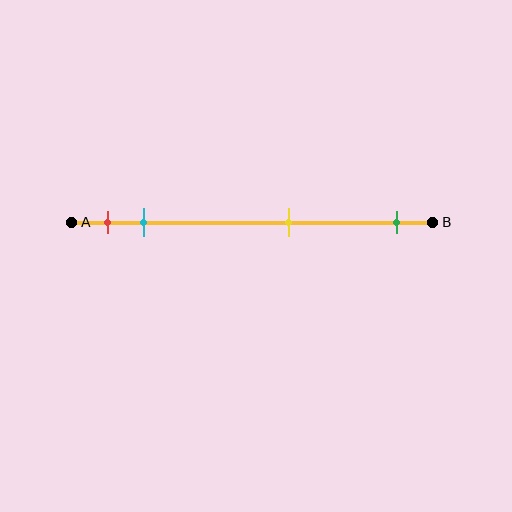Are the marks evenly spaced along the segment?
No, the marks are not evenly spaced.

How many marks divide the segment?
There are 4 marks dividing the segment.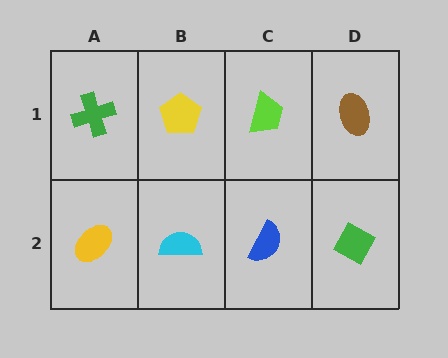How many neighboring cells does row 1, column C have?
3.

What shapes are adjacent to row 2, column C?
A lime trapezoid (row 1, column C), a cyan semicircle (row 2, column B), a green diamond (row 2, column D).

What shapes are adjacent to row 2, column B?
A yellow pentagon (row 1, column B), a yellow ellipse (row 2, column A), a blue semicircle (row 2, column C).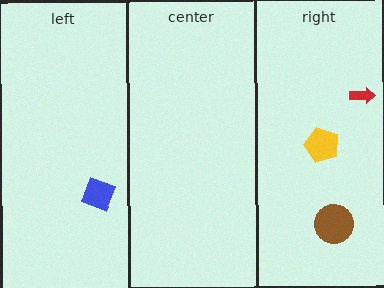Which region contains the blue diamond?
The left region.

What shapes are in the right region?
The yellow pentagon, the brown circle, the red arrow.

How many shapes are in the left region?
1.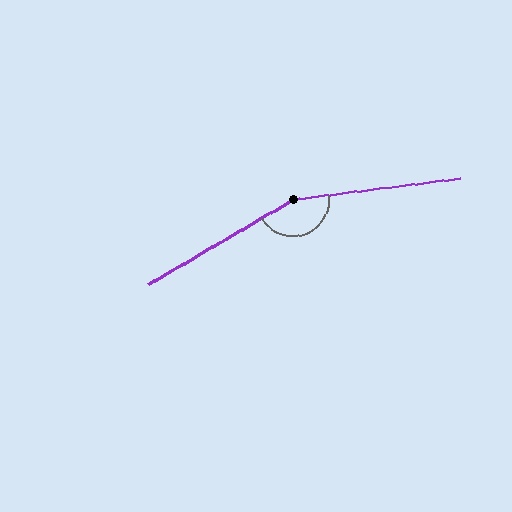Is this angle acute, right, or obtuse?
It is obtuse.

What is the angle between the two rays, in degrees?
Approximately 157 degrees.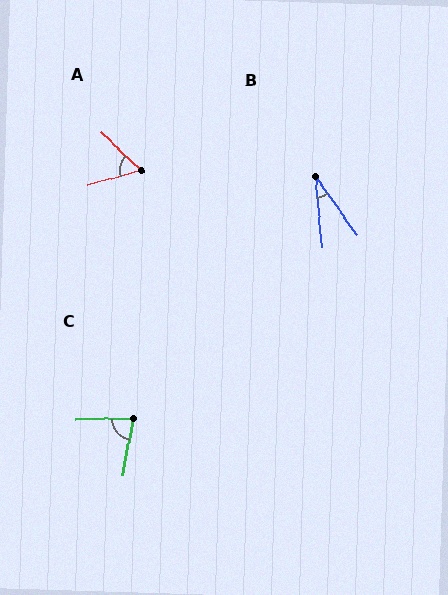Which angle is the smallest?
B, at approximately 30 degrees.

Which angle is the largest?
C, at approximately 79 degrees.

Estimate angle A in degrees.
Approximately 59 degrees.